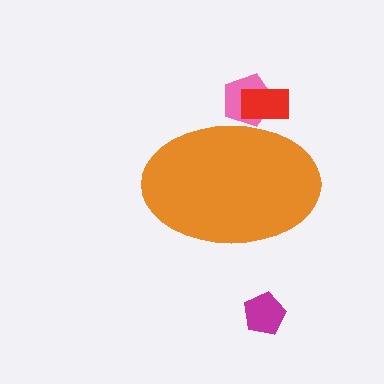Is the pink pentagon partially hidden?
Yes, the pink pentagon is partially hidden behind the orange ellipse.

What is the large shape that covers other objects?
An orange ellipse.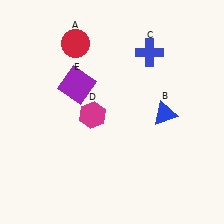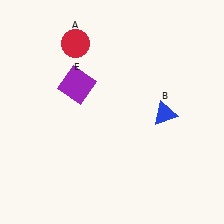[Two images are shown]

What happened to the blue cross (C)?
The blue cross (C) was removed in Image 2. It was in the top-right area of Image 1.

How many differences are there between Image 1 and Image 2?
There are 2 differences between the two images.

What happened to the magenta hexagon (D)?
The magenta hexagon (D) was removed in Image 2. It was in the bottom-left area of Image 1.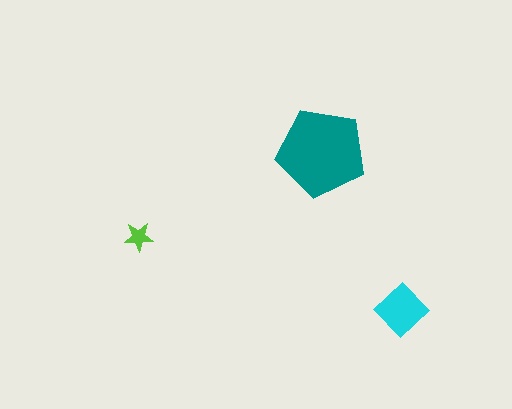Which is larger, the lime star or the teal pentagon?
The teal pentagon.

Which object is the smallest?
The lime star.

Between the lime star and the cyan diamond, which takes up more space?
The cyan diamond.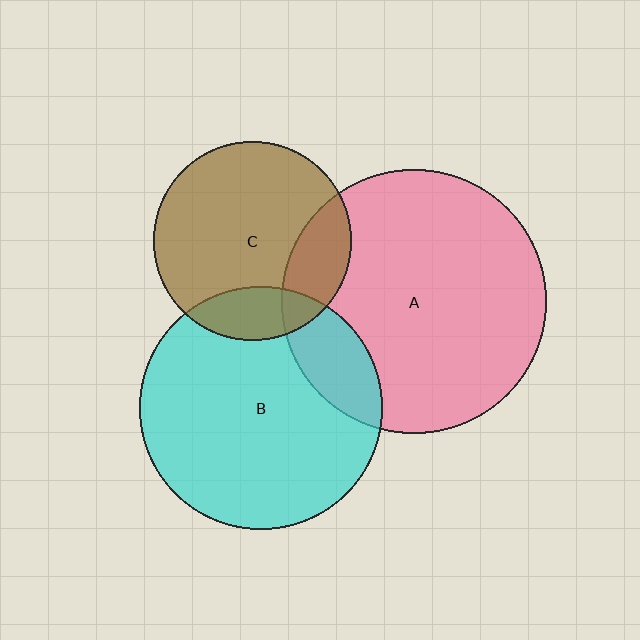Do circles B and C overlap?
Yes.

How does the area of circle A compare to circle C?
Approximately 1.8 times.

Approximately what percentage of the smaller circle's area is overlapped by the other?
Approximately 15%.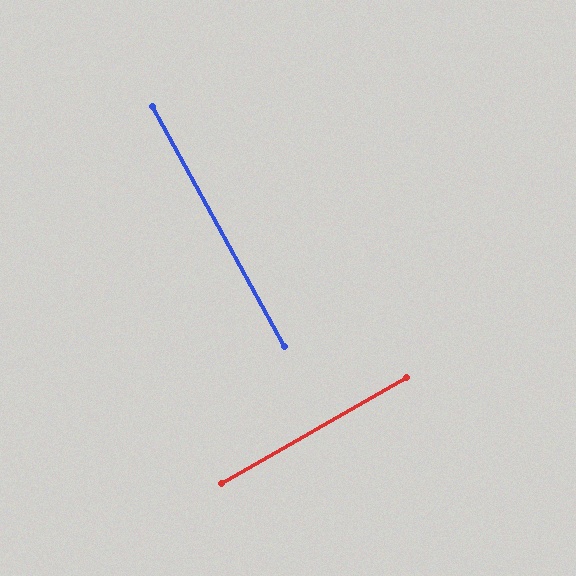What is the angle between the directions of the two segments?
Approximately 89 degrees.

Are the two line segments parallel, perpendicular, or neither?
Perpendicular — they meet at approximately 89°.